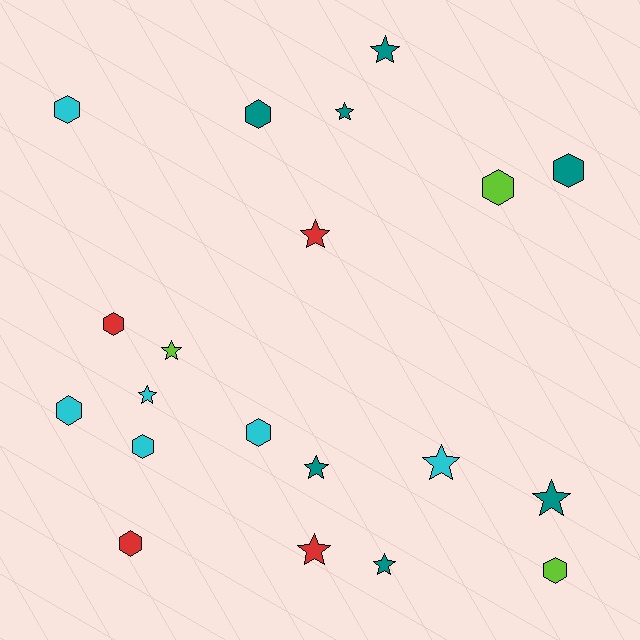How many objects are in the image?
There are 20 objects.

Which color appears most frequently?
Teal, with 7 objects.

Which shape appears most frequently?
Star, with 10 objects.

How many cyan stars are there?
There are 2 cyan stars.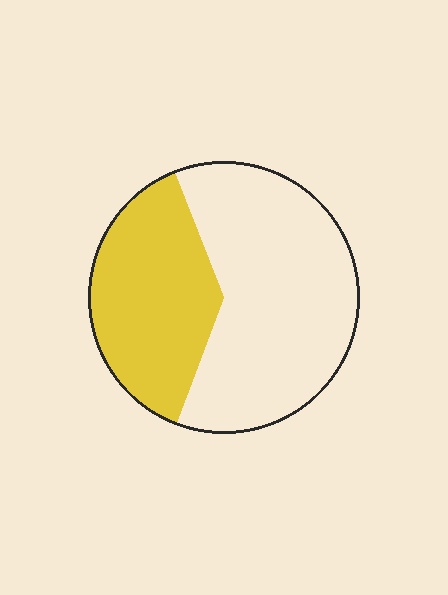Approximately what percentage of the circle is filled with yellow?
Approximately 40%.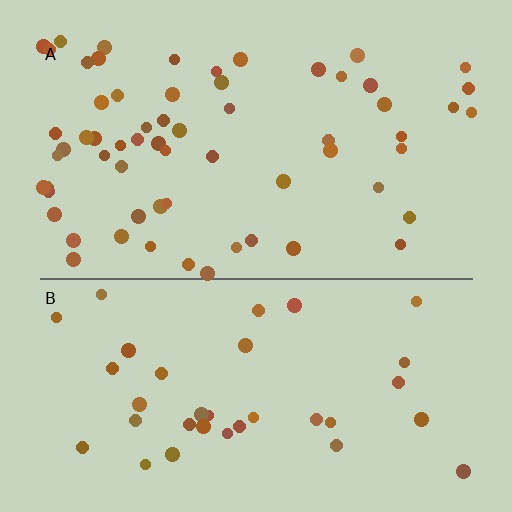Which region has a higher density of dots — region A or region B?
A (the top).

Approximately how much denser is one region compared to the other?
Approximately 1.8× — region A over region B.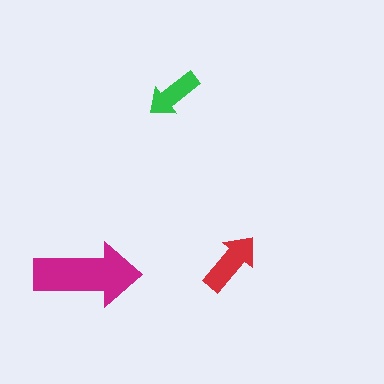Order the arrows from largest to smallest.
the magenta one, the red one, the green one.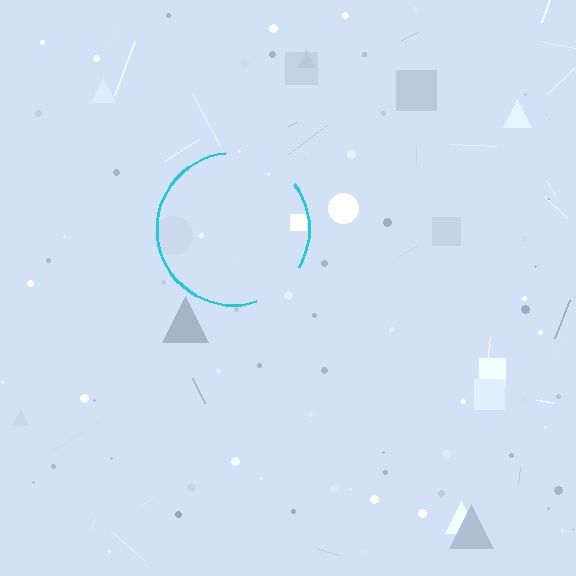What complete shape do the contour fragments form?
The contour fragments form a circle.